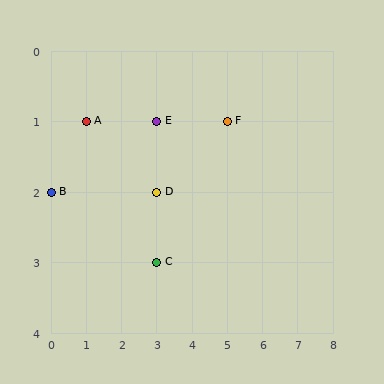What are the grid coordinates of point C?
Point C is at grid coordinates (3, 3).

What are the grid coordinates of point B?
Point B is at grid coordinates (0, 2).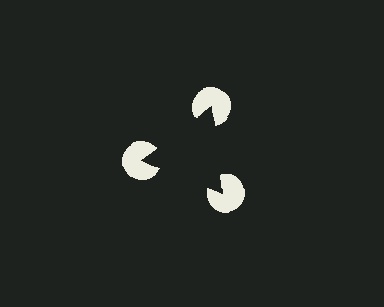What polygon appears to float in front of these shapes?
An illusory triangle — its edges are inferred from the aligned wedge cuts in the pac-man discs, not physically drawn.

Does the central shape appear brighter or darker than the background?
It typically appears slightly darker than the background, even though no actual brightness change is drawn.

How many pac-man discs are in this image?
There are 3 — one at each vertex of the illusory triangle.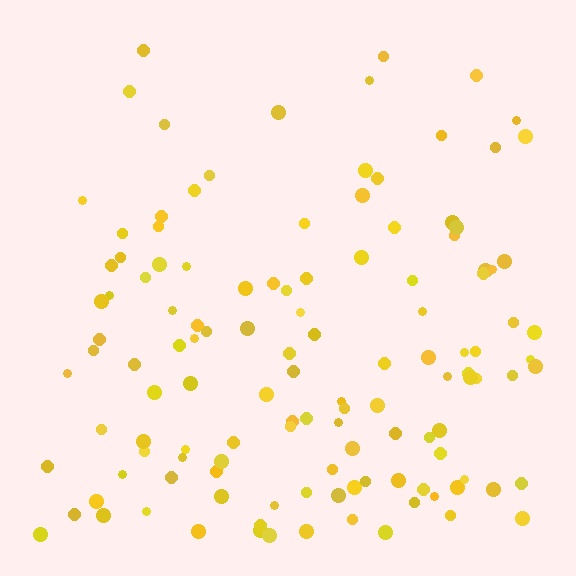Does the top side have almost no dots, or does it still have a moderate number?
Still a moderate number, just noticeably fewer than the bottom.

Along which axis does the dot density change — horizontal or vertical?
Vertical.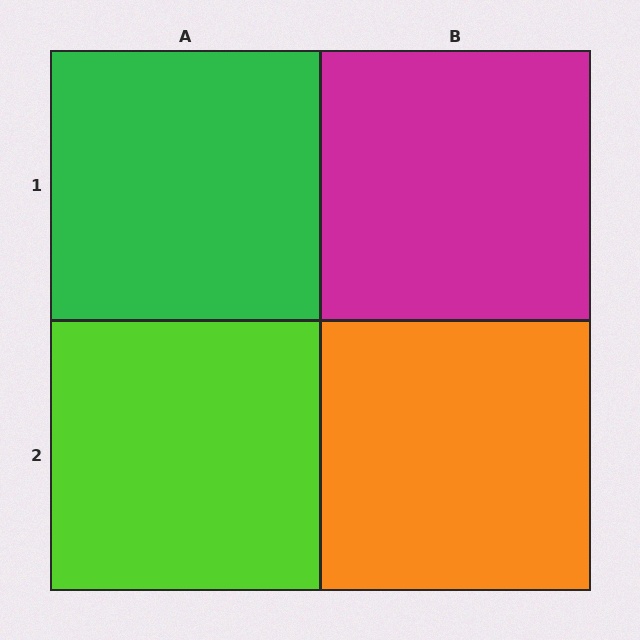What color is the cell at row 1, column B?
Magenta.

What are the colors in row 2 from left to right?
Lime, orange.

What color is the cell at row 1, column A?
Green.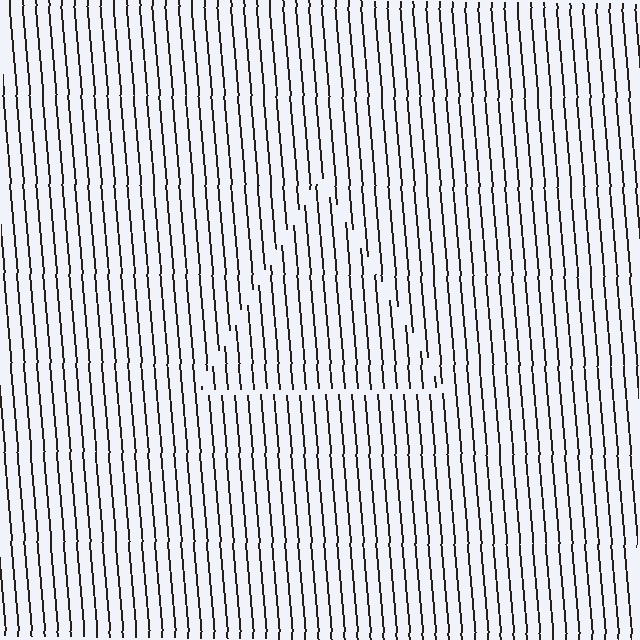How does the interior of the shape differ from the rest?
The interior of the shape contains the same grating, shifted by half a period — the contour is defined by the phase discontinuity where line-ends from the inner and outer gratings abut.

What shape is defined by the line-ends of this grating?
An illusory triangle. The interior of the shape contains the same grating, shifted by half a period — the contour is defined by the phase discontinuity where line-ends from the inner and outer gratings abut.